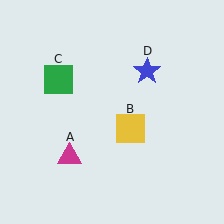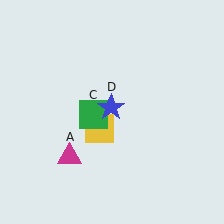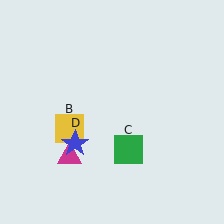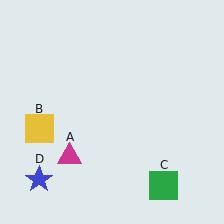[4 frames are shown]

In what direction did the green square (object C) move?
The green square (object C) moved down and to the right.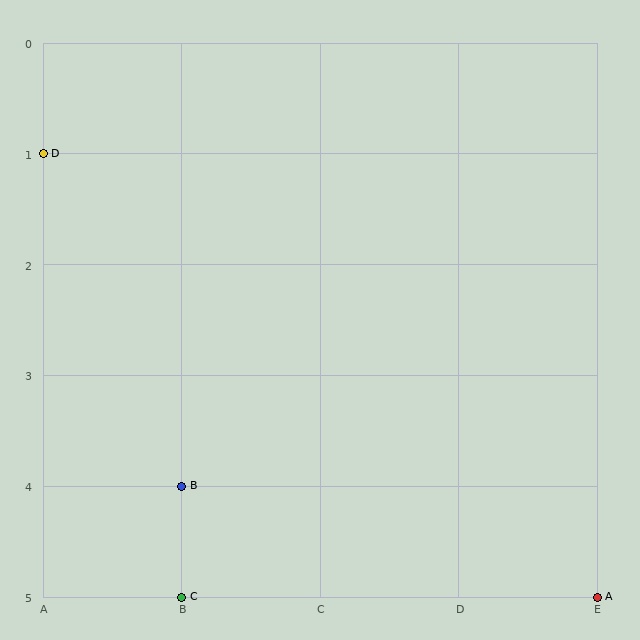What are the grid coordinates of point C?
Point C is at grid coordinates (B, 5).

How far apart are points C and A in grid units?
Points C and A are 3 columns apart.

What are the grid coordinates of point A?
Point A is at grid coordinates (E, 5).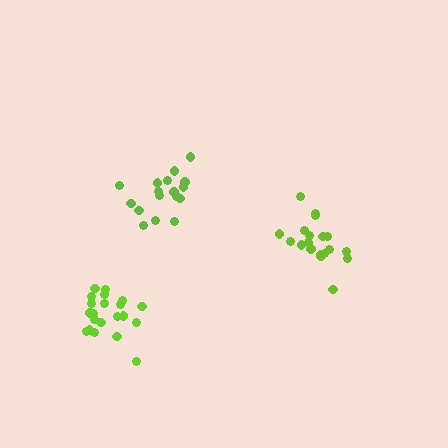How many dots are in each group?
Group 1: 19 dots, Group 2: 17 dots, Group 3: 21 dots (57 total).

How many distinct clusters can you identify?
There are 3 distinct clusters.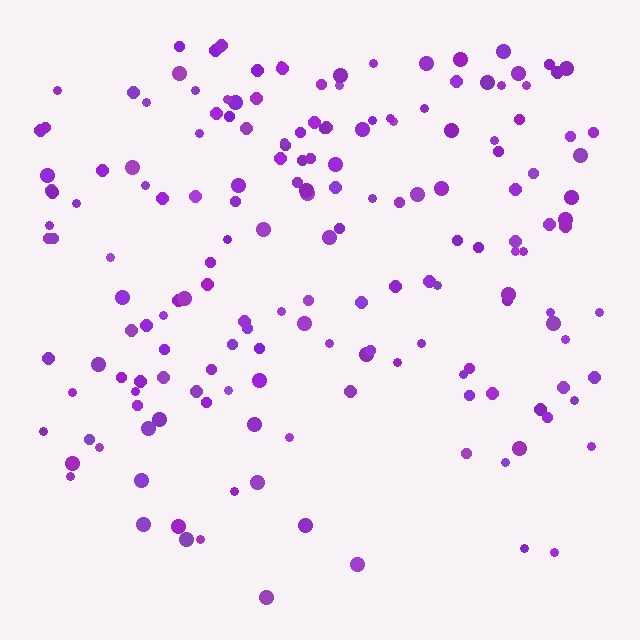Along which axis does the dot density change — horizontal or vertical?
Vertical.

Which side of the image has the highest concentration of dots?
The top.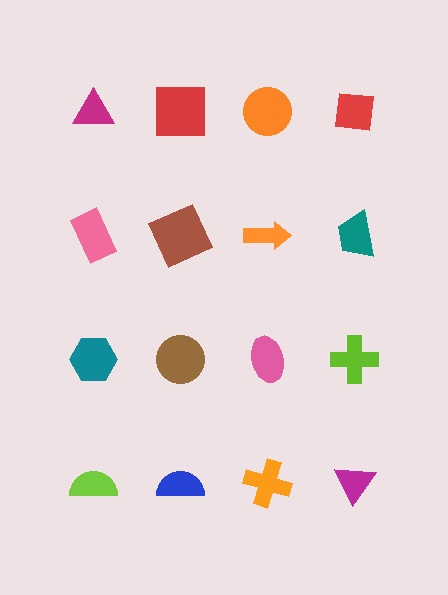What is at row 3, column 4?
A lime cross.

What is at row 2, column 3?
An orange arrow.